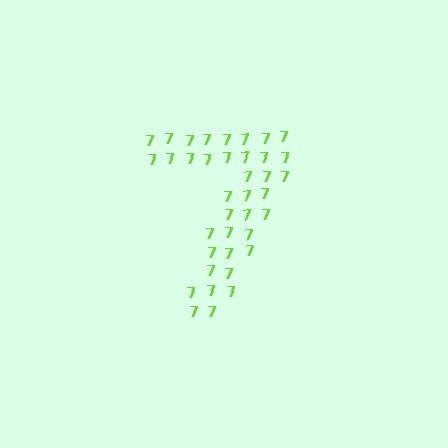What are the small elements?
The small elements are digit 7's.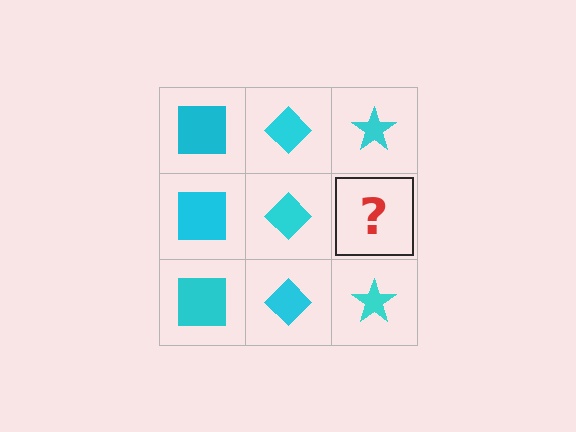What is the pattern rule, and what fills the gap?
The rule is that each column has a consistent shape. The gap should be filled with a cyan star.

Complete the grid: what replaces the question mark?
The question mark should be replaced with a cyan star.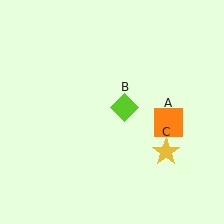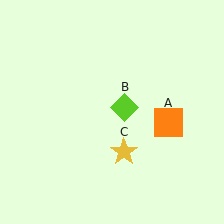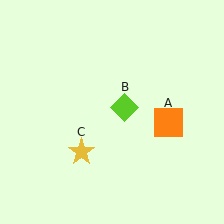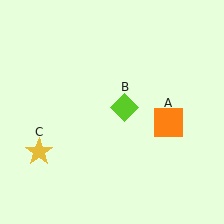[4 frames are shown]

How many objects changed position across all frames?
1 object changed position: yellow star (object C).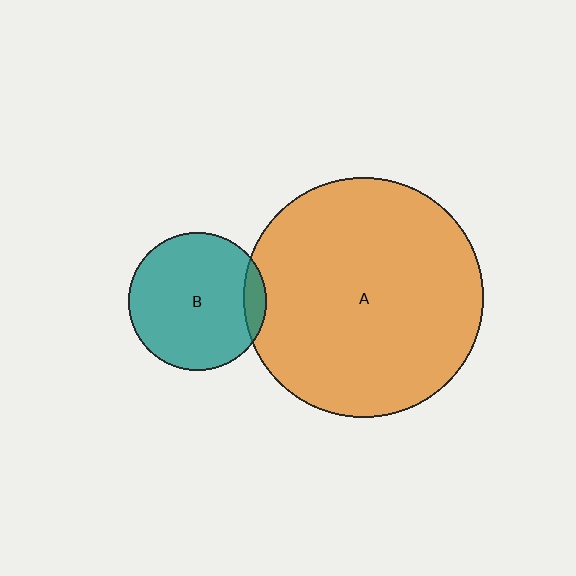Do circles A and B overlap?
Yes.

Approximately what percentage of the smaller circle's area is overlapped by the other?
Approximately 10%.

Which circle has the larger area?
Circle A (orange).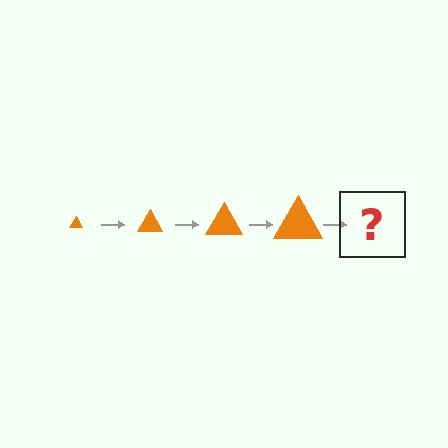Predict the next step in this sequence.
The next step is an orange triangle, larger than the previous one.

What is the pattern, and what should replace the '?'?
The pattern is that the triangle gets progressively larger each step. The '?' should be an orange triangle, larger than the previous one.